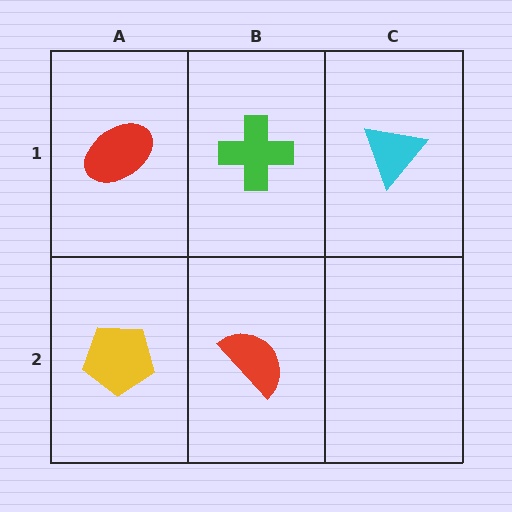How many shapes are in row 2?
2 shapes.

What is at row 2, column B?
A red semicircle.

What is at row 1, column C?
A cyan triangle.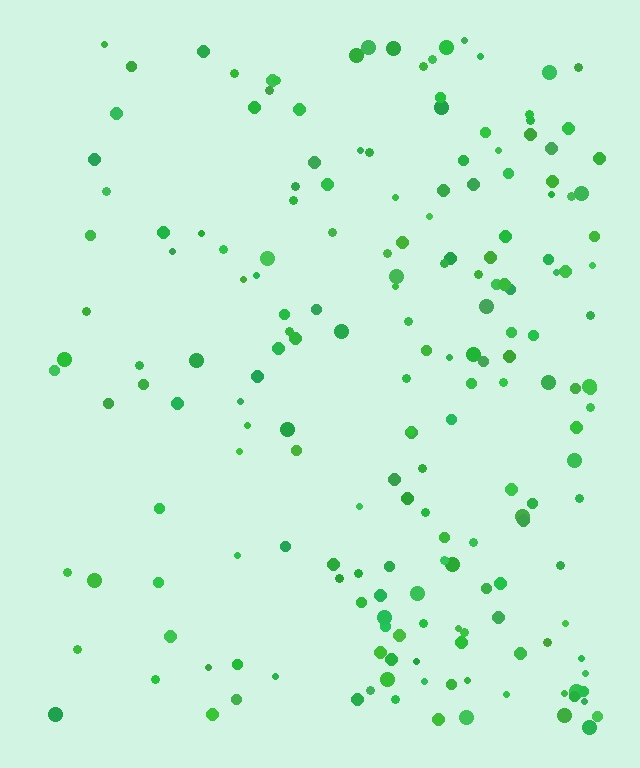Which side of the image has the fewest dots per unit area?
The left.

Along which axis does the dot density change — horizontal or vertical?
Horizontal.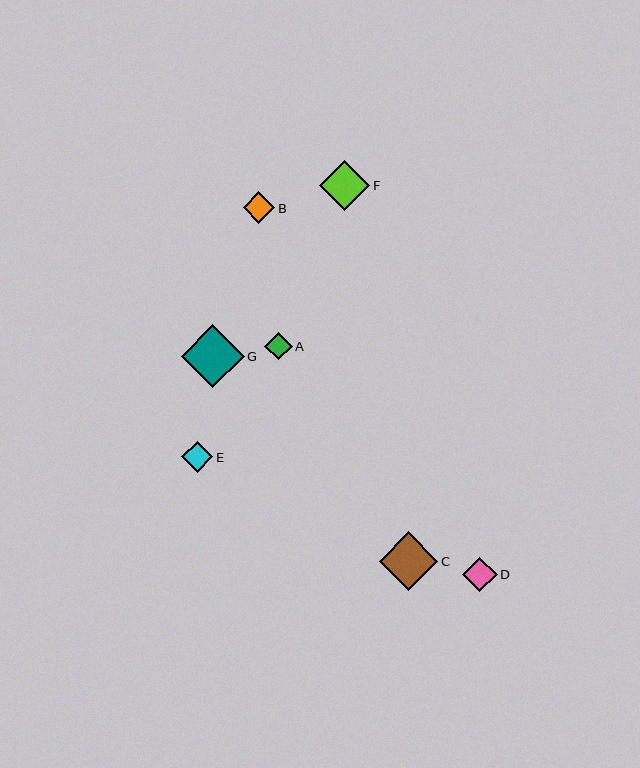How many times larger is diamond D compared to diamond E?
Diamond D is approximately 1.1 times the size of diamond E.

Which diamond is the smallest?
Diamond A is the smallest with a size of approximately 28 pixels.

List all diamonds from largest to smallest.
From largest to smallest: G, C, F, D, B, E, A.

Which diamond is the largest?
Diamond G is the largest with a size of approximately 63 pixels.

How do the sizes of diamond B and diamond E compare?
Diamond B and diamond E are approximately the same size.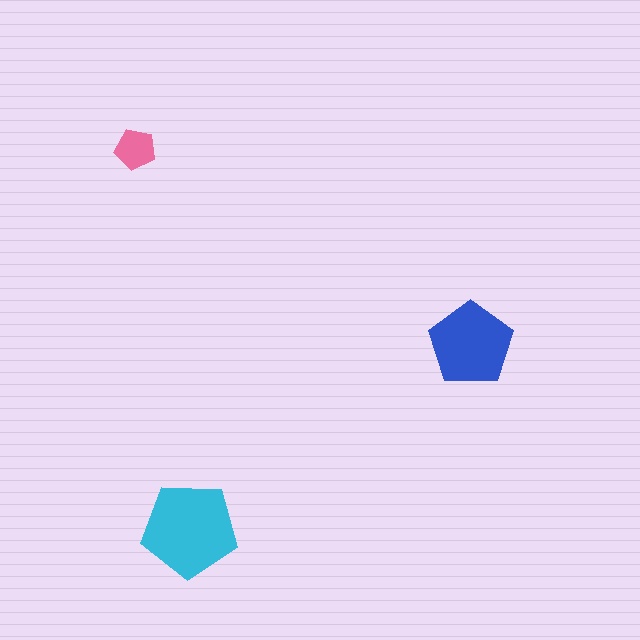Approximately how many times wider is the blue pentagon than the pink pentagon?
About 2 times wider.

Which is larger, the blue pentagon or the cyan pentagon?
The cyan one.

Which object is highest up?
The pink pentagon is topmost.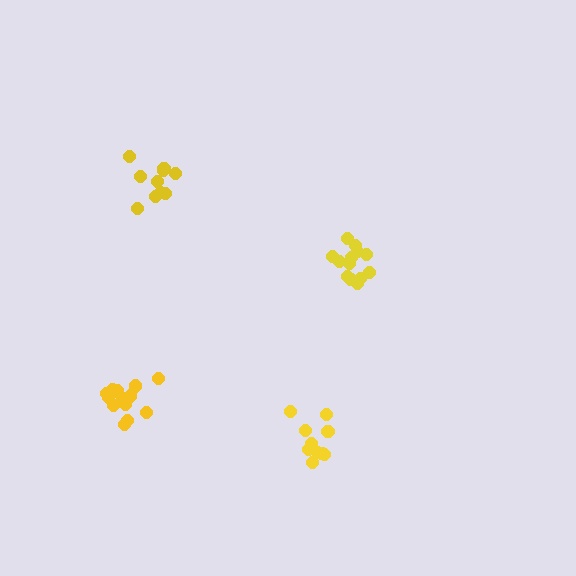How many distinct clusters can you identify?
There are 4 distinct clusters.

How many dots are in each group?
Group 1: 12 dots, Group 2: 10 dots, Group 3: 14 dots, Group 4: 13 dots (49 total).